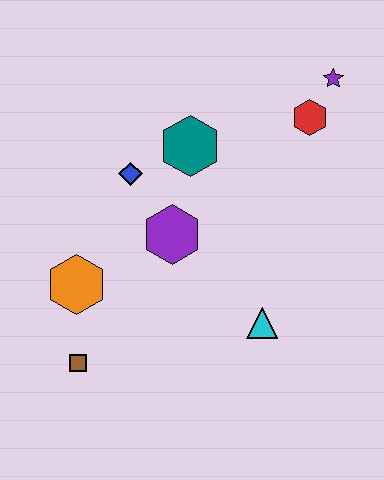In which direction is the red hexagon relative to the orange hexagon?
The red hexagon is to the right of the orange hexagon.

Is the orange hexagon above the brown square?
Yes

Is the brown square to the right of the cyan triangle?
No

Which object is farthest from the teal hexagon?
The brown square is farthest from the teal hexagon.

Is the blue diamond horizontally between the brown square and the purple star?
Yes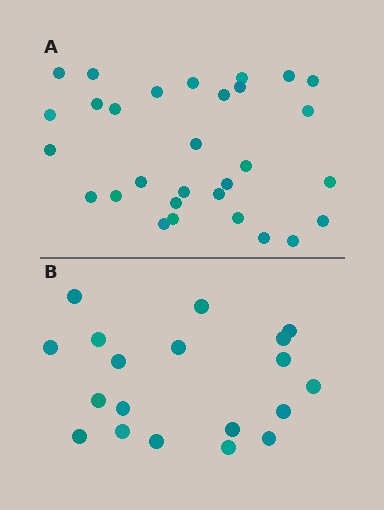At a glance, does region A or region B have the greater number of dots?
Region A (the top region) has more dots.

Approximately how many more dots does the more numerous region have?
Region A has roughly 12 or so more dots than region B.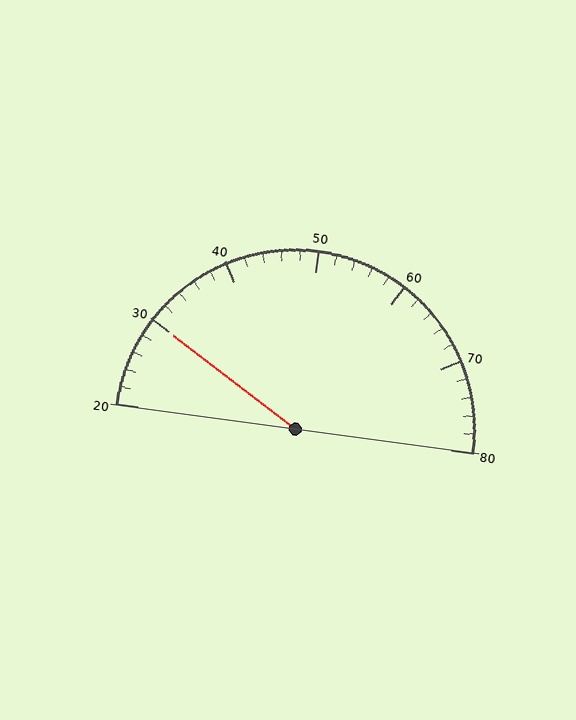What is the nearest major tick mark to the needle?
The nearest major tick mark is 30.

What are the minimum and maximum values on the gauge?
The gauge ranges from 20 to 80.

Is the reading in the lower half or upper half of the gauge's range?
The reading is in the lower half of the range (20 to 80).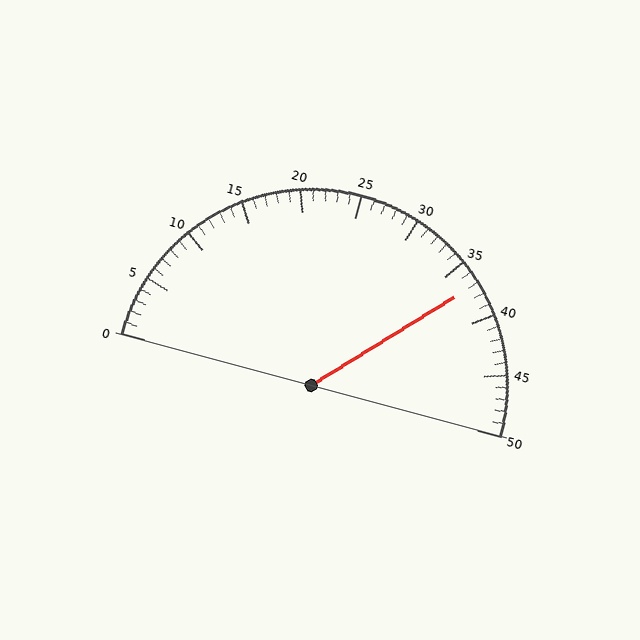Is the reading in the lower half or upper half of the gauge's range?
The reading is in the upper half of the range (0 to 50).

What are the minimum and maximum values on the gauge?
The gauge ranges from 0 to 50.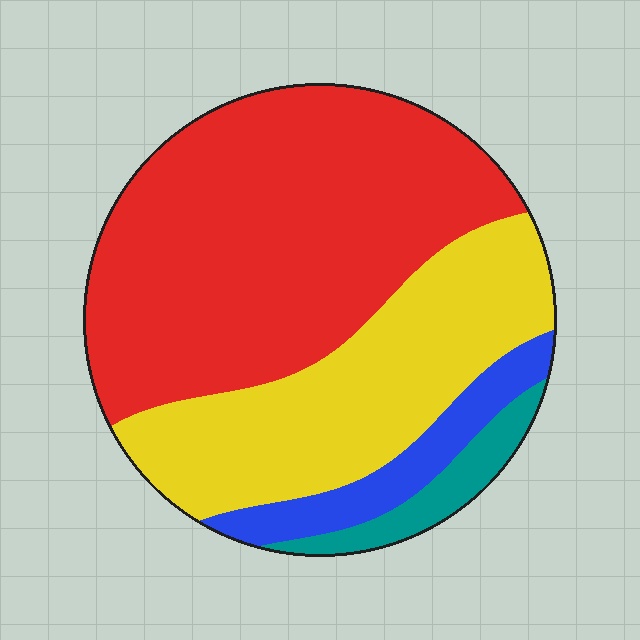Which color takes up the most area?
Red, at roughly 55%.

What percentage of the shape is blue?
Blue takes up less than a quarter of the shape.